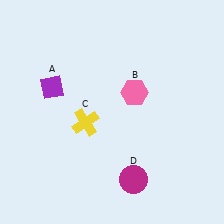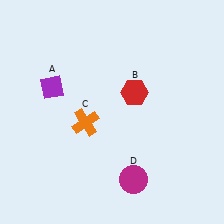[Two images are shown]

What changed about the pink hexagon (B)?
In Image 1, B is pink. In Image 2, it changed to red.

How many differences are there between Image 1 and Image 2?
There are 2 differences between the two images.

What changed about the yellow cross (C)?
In Image 1, C is yellow. In Image 2, it changed to orange.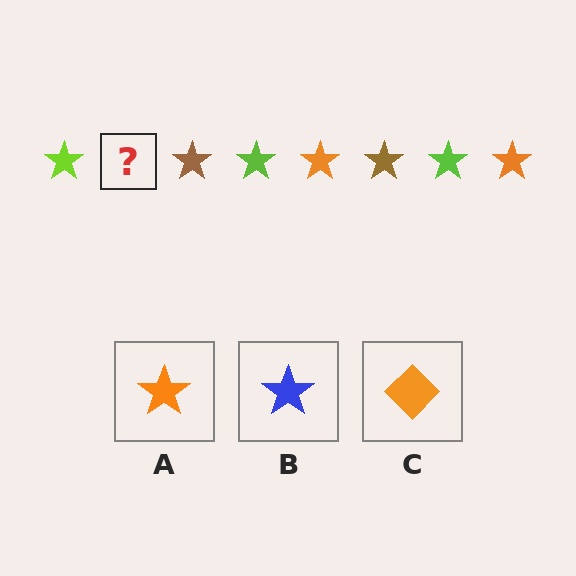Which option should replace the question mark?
Option A.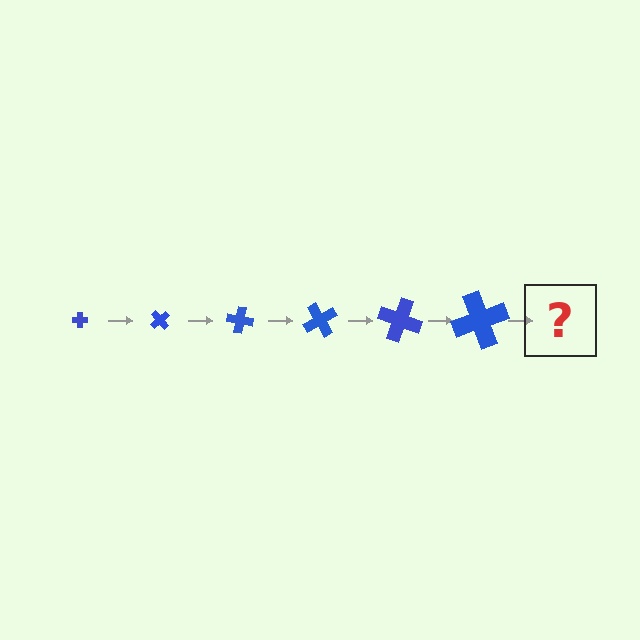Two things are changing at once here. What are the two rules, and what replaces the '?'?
The two rules are that the cross grows larger each step and it rotates 50 degrees each step. The '?' should be a cross, larger than the previous one and rotated 300 degrees from the start.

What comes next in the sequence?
The next element should be a cross, larger than the previous one and rotated 300 degrees from the start.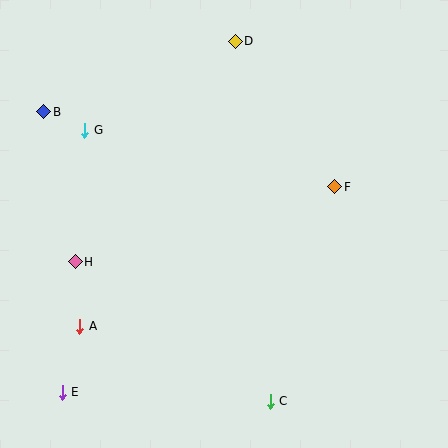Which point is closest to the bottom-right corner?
Point C is closest to the bottom-right corner.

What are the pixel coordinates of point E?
Point E is at (62, 392).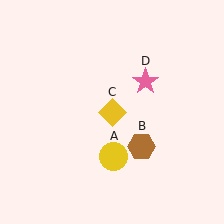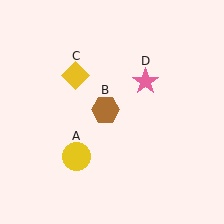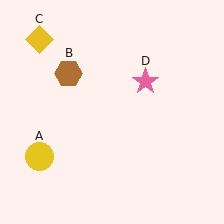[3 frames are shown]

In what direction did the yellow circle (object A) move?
The yellow circle (object A) moved left.